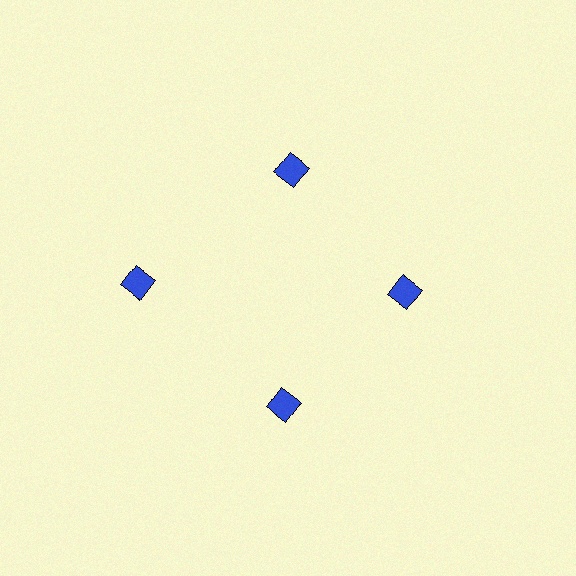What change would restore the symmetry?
The symmetry would be restored by moving it inward, back onto the ring so that all 4 squares sit at equal angles and equal distance from the center.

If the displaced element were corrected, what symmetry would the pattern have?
It would have 4-fold rotational symmetry — the pattern would map onto itself every 90 degrees.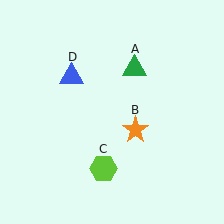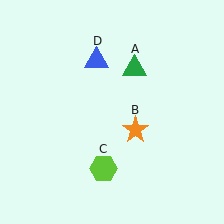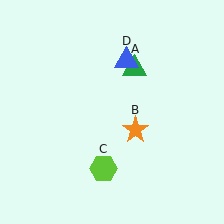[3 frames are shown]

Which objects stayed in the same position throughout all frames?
Green triangle (object A) and orange star (object B) and lime hexagon (object C) remained stationary.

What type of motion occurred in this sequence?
The blue triangle (object D) rotated clockwise around the center of the scene.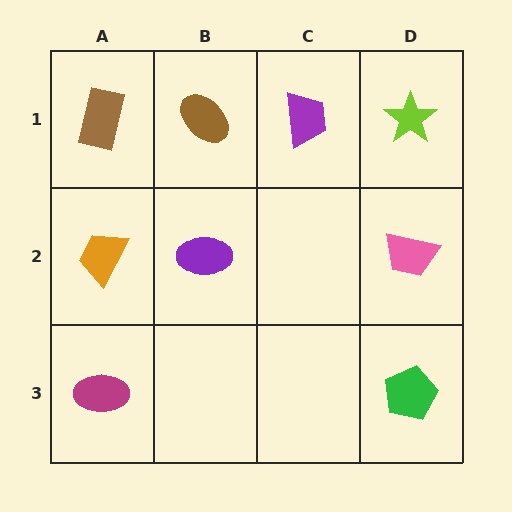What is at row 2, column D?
A pink trapezoid.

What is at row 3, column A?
A magenta ellipse.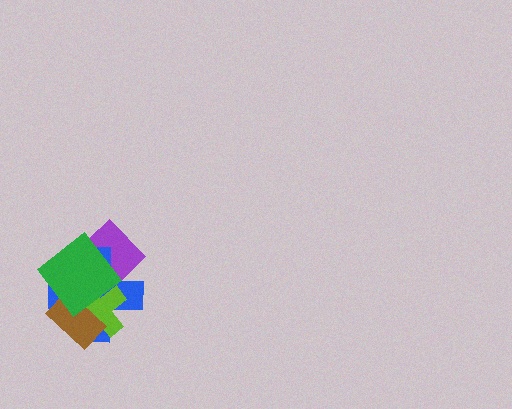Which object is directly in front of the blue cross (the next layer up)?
The lime cross is directly in front of the blue cross.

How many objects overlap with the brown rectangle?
3 objects overlap with the brown rectangle.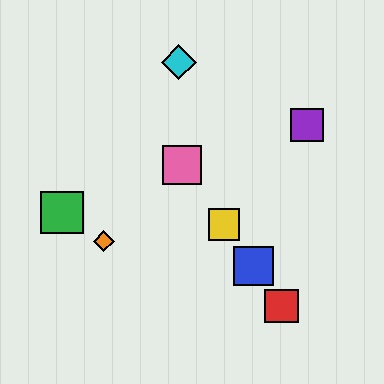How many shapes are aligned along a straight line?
4 shapes (the red square, the blue square, the yellow square, the pink square) are aligned along a straight line.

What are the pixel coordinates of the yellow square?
The yellow square is at (224, 225).